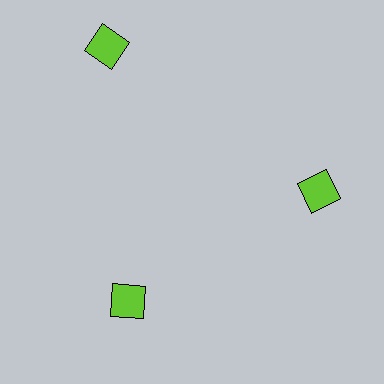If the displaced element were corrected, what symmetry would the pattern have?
It would have 3-fold rotational symmetry — the pattern would map onto itself every 120 degrees.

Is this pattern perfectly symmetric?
No. The 3 lime squares are arranged in a ring, but one element near the 11 o'clock position is pushed outward from the center, breaking the 3-fold rotational symmetry.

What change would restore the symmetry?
The symmetry would be restored by moving it inward, back onto the ring so that all 3 squares sit at equal angles and equal distance from the center.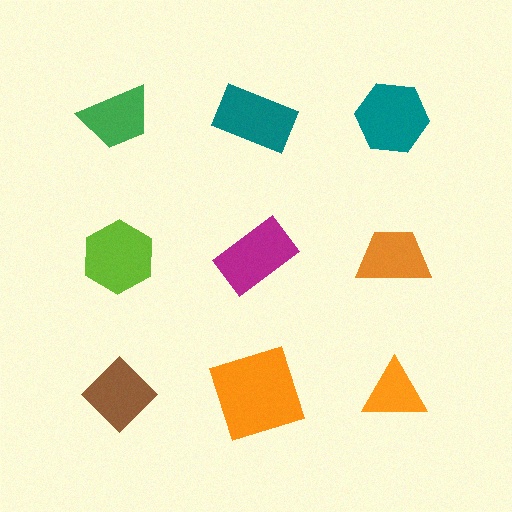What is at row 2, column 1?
A lime hexagon.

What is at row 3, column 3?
An orange triangle.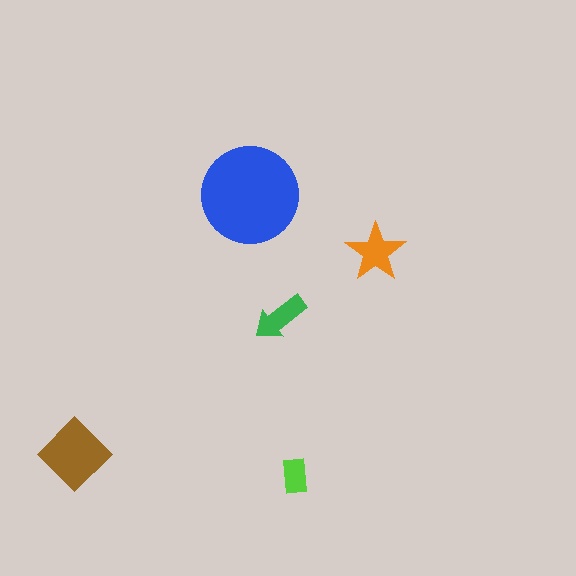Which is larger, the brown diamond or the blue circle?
The blue circle.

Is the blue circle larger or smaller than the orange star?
Larger.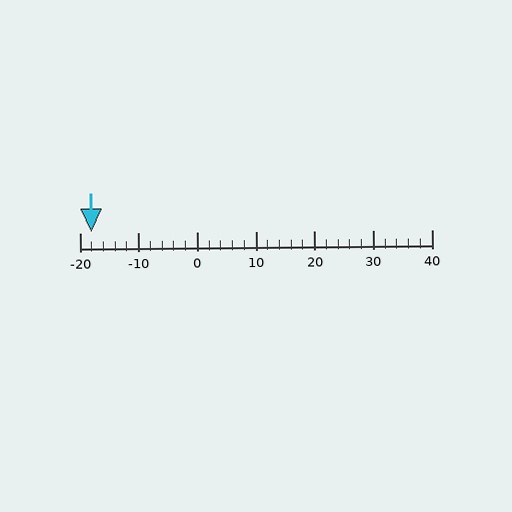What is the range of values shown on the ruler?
The ruler shows values from -20 to 40.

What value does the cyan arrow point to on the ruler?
The cyan arrow points to approximately -18.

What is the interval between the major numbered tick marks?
The major tick marks are spaced 10 units apart.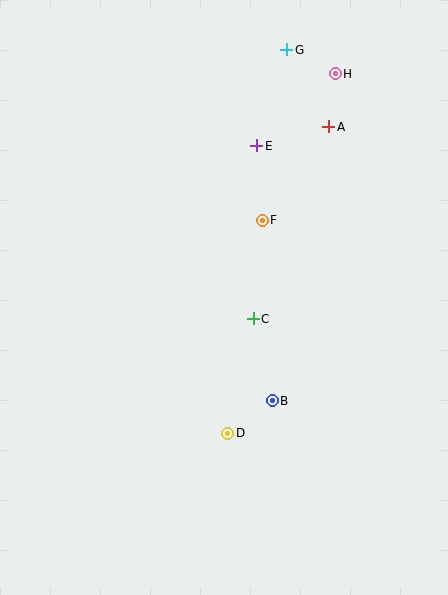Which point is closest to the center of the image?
Point C at (253, 319) is closest to the center.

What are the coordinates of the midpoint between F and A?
The midpoint between F and A is at (295, 173).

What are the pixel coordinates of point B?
Point B is at (272, 401).